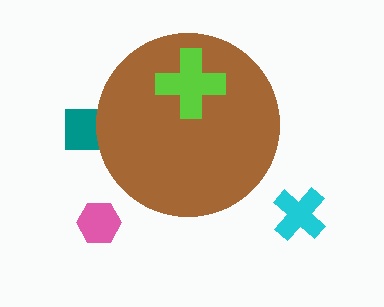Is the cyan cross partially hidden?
No, the cyan cross is fully visible.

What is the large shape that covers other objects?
A brown circle.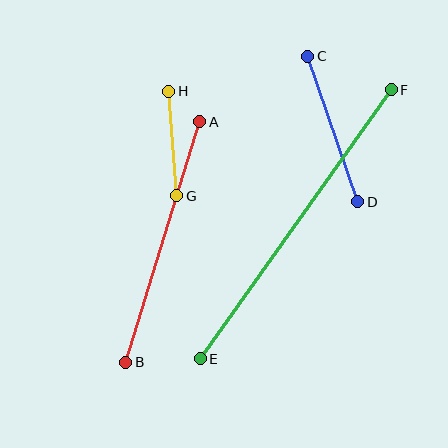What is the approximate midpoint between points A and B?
The midpoint is at approximately (163, 242) pixels.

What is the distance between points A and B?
The distance is approximately 251 pixels.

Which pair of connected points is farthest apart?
Points E and F are farthest apart.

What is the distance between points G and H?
The distance is approximately 105 pixels.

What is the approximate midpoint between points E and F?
The midpoint is at approximately (296, 224) pixels.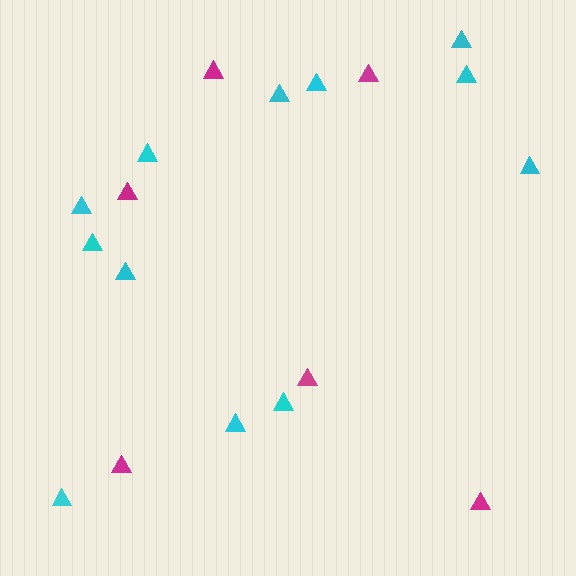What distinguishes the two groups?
There are 2 groups: one group of magenta triangles (6) and one group of cyan triangles (12).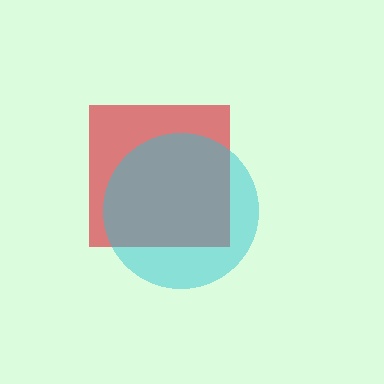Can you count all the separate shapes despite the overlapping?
Yes, there are 2 separate shapes.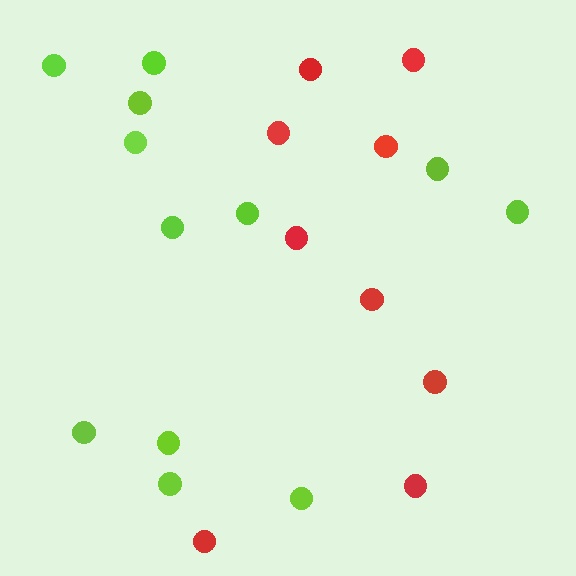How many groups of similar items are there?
There are 2 groups: one group of lime circles (12) and one group of red circles (9).